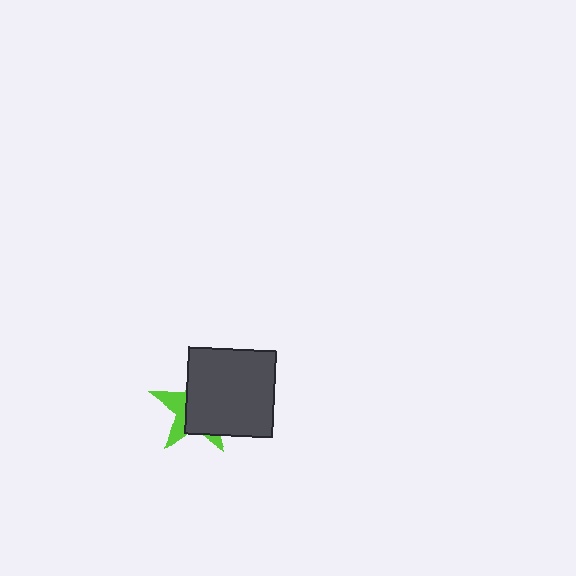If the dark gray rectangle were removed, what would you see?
You would see the complete lime star.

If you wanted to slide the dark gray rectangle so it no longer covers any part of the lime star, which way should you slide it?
Slide it right — that is the most direct way to separate the two shapes.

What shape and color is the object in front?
The object in front is a dark gray rectangle.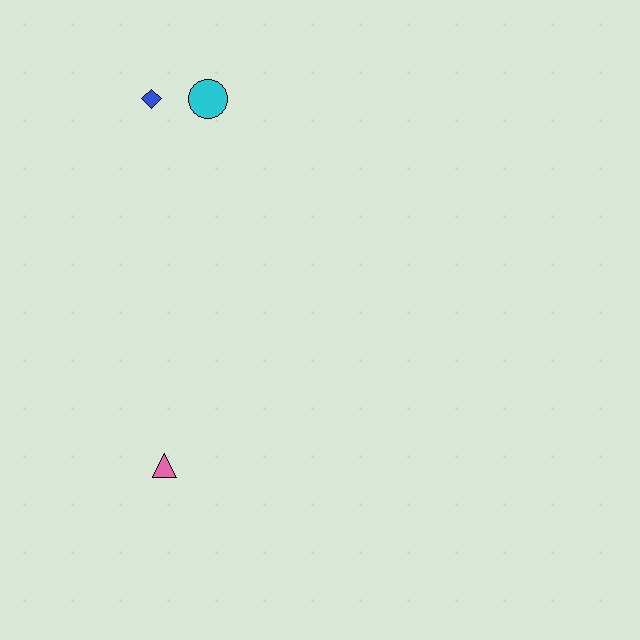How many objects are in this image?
There are 3 objects.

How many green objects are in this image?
There are no green objects.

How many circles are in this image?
There is 1 circle.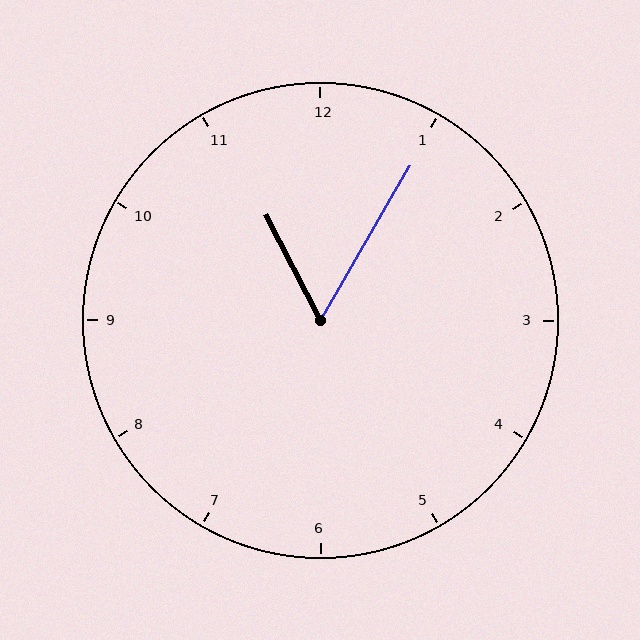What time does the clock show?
11:05.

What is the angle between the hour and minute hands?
Approximately 58 degrees.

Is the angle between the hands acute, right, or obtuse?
It is acute.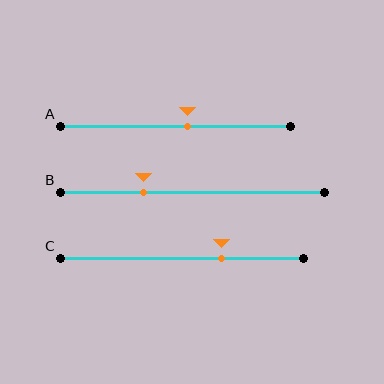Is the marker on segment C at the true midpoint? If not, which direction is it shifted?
No, the marker on segment C is shifted to the right by about 16% of the segment length.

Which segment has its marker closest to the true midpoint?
Segment A has its marker closest to the true midpoint.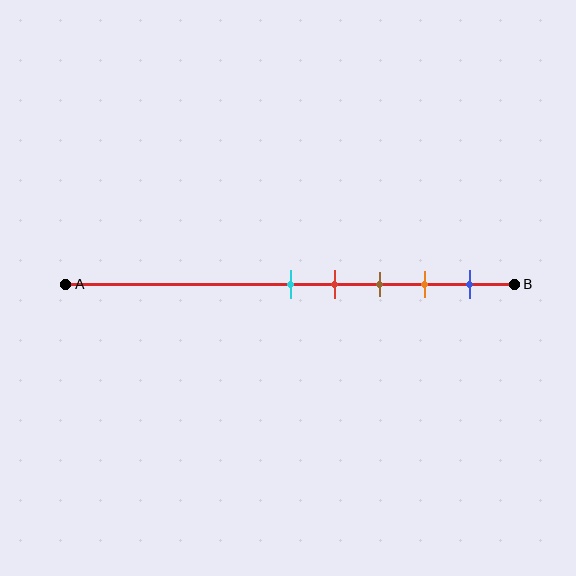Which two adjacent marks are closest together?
The cyan and red marks are the closest adjacent pair.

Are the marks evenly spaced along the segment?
Yes, the marks are approximately evenly spaced.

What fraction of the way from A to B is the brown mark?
The brown mark is approximately 70% (0.7) of the way from A to B.